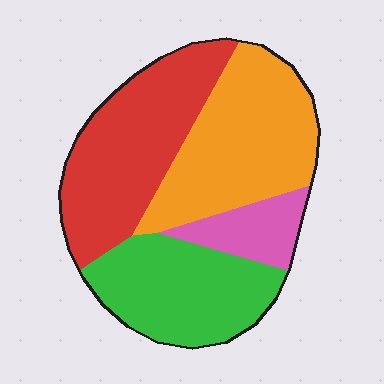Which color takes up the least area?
Pink, at roughly 10%.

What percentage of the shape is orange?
Orange takes up between a sixth and a third of the shape.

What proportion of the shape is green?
Green covers 26% of the shape.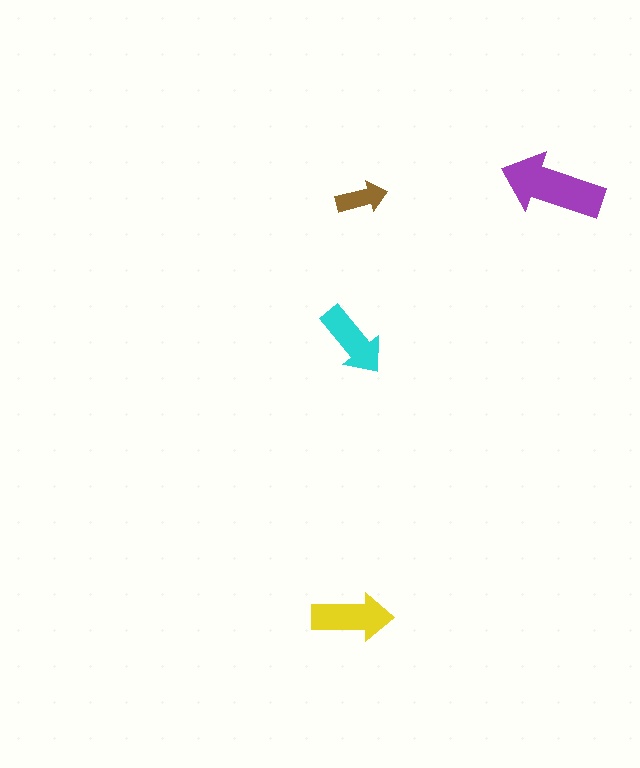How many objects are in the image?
There are 4 objects in the image.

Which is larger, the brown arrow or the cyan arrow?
The cyan one.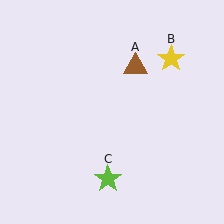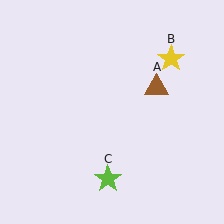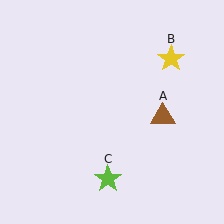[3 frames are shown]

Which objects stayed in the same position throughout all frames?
Yellow star (object B) and lime star (object C) remained stationary.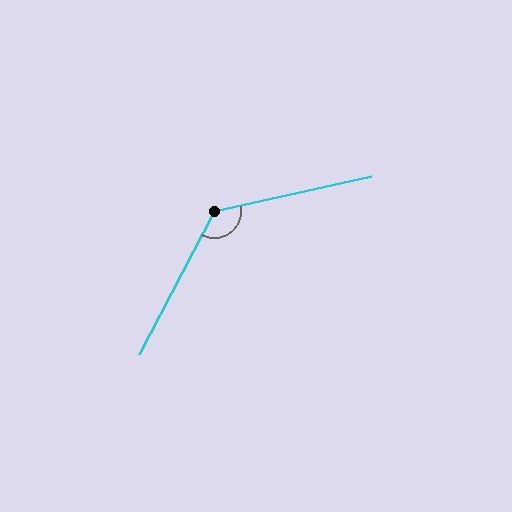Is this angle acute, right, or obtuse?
It is obtuse.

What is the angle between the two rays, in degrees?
Approximately 130 degrees.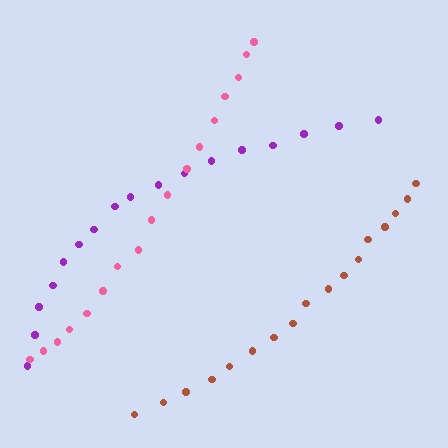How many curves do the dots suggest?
There are 3 distinct paths.